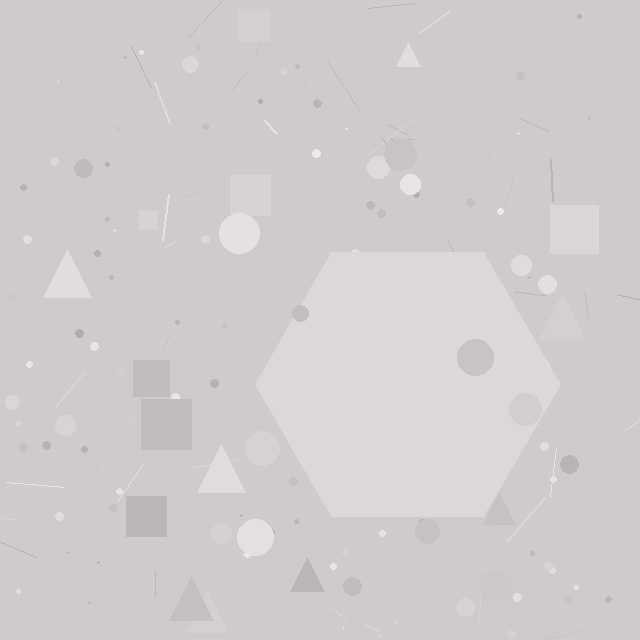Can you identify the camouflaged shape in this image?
The camouflaged shape is a hexagon.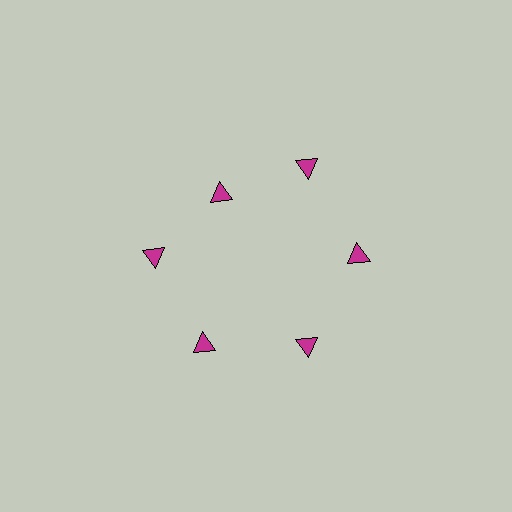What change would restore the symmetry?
The symmetry would be restored by moving it outward, back onto the ring so that all 6 triangles sit at equal angles and equal distance from the center.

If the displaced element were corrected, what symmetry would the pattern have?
It would have 6-fold rotational symmetry — the pattern would map onto itself every 60 degrees.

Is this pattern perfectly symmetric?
No. The 6 magenta triangles are arranged in a ring, but one element near the 11 o'clock position is pulled inward toward the center, breaking the 6-fold rotational symmetry.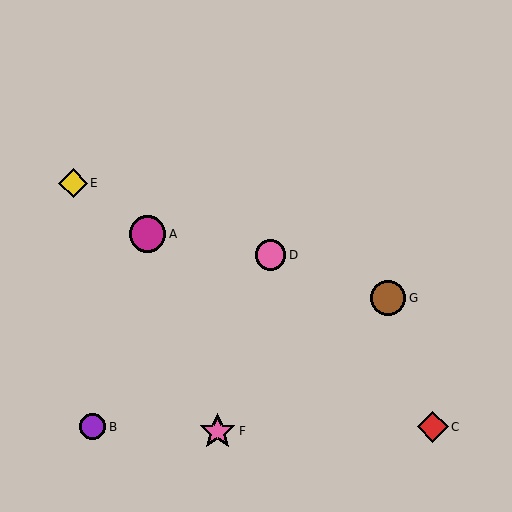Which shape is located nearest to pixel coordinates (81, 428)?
The purple circle (labeled B) at (93, 427) is nearest to that location.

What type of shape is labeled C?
Shape C is a red diamond.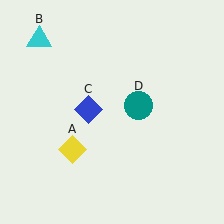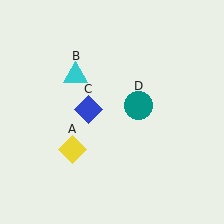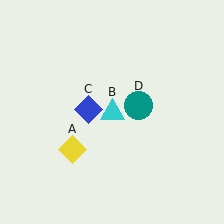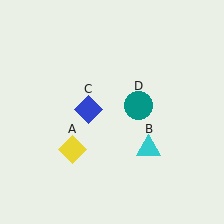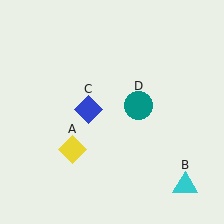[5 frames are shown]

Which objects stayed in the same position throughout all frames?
Yellow diamond (object A) and blue diamond (object C) and teal circle (object D) remained stationary.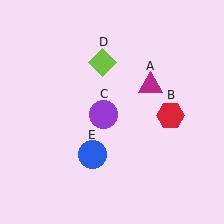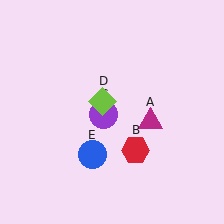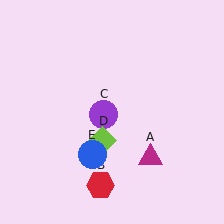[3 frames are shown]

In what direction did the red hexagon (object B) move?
The red hexagon (object B) moved down and to the left.